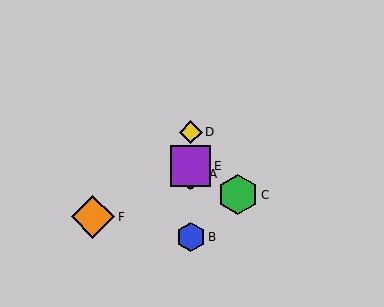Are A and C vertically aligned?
No, A is at x≈191 and C is at x≈238.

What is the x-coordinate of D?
Object D is at x≈191.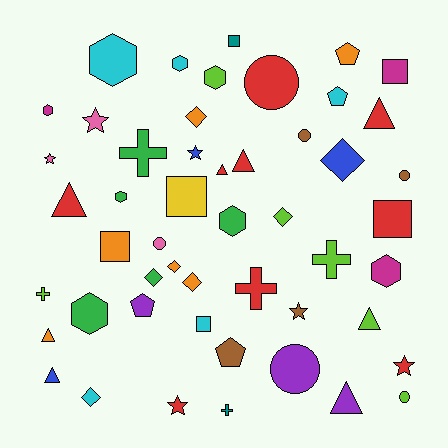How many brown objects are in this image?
There are 4 brown objects.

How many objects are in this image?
There are 50 objects.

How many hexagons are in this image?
There are 8 hexagons.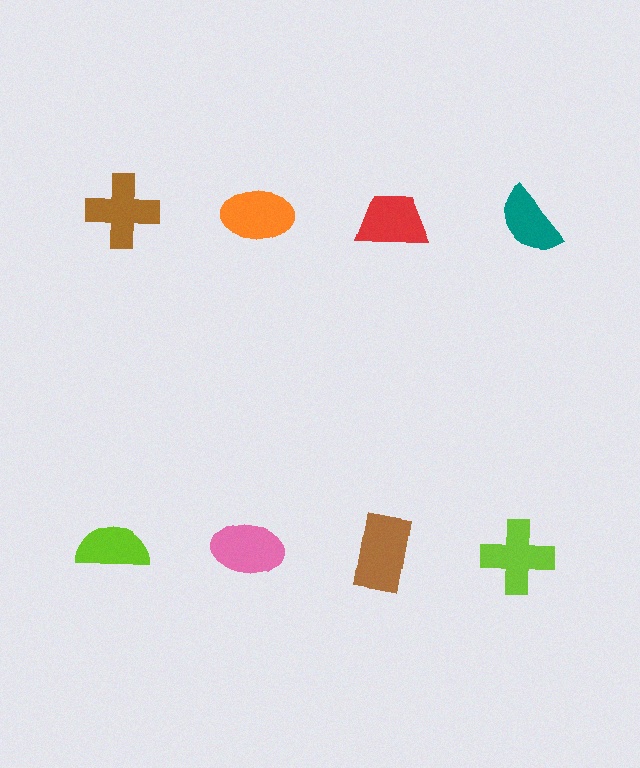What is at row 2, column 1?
A lime semicircle.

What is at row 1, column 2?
An orange ellipse.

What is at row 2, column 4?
A lime cross.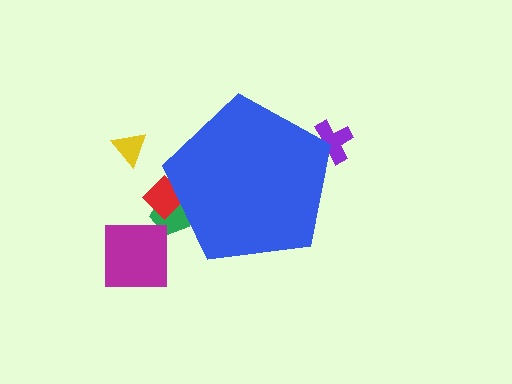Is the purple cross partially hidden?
Yes, the purple cross is partially hidden behind the blue pentagon.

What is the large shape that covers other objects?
A blue pentagon.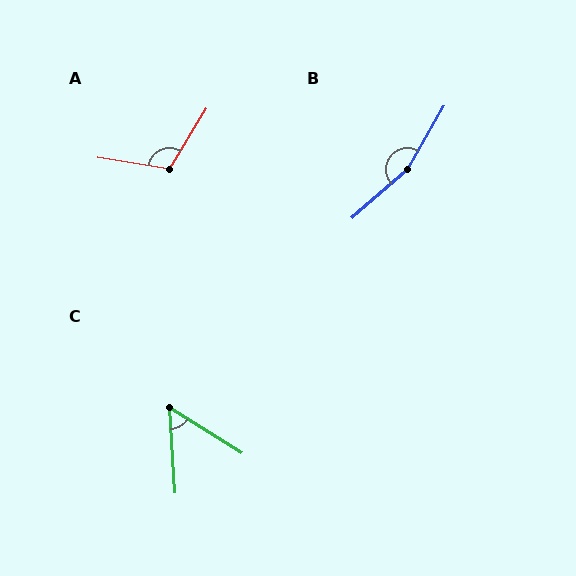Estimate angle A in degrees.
Approximately 112 degrees.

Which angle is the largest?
B, at approximately 161 degrees.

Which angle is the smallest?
C, at approximately 54 degrees.